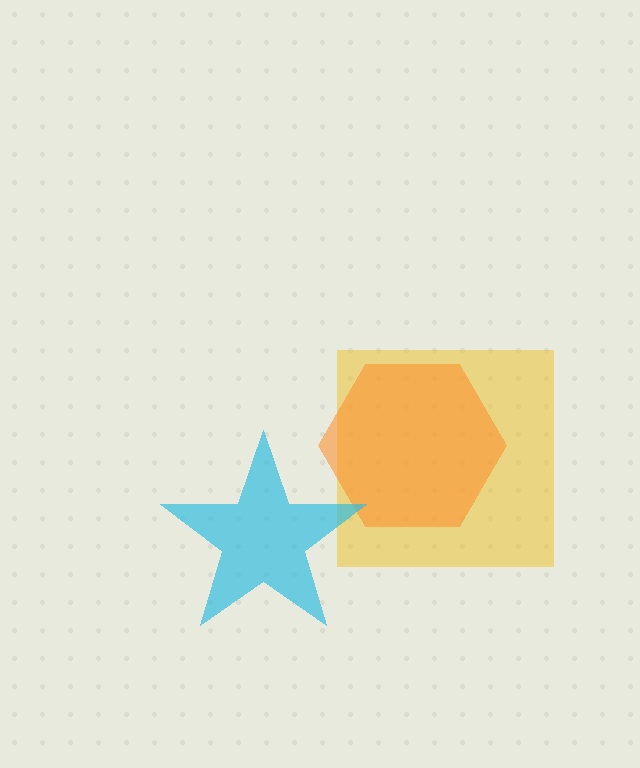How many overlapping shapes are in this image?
There are 3 overlapping shapes in the image.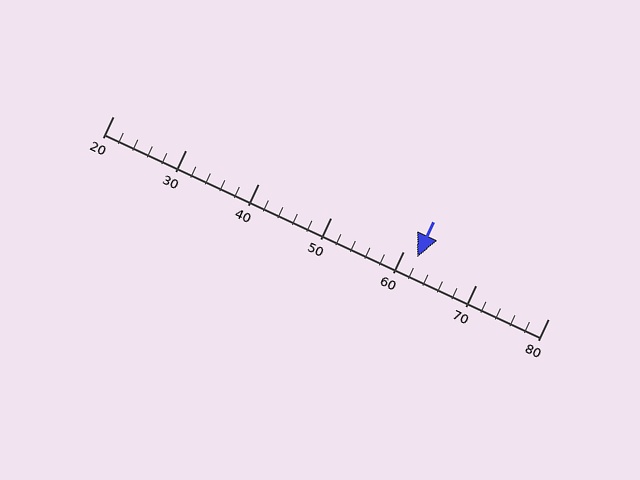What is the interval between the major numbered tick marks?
The major tick marks are spaced 10 units apart.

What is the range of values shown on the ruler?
The ruler shows values from 20 to 80.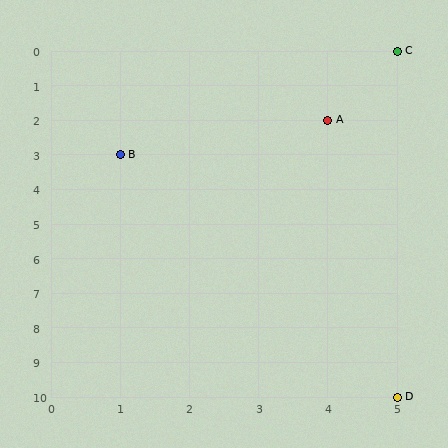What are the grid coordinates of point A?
Point A is at grid coordinates (4, 2).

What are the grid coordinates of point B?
Point B is at grid coordinates (1, 3).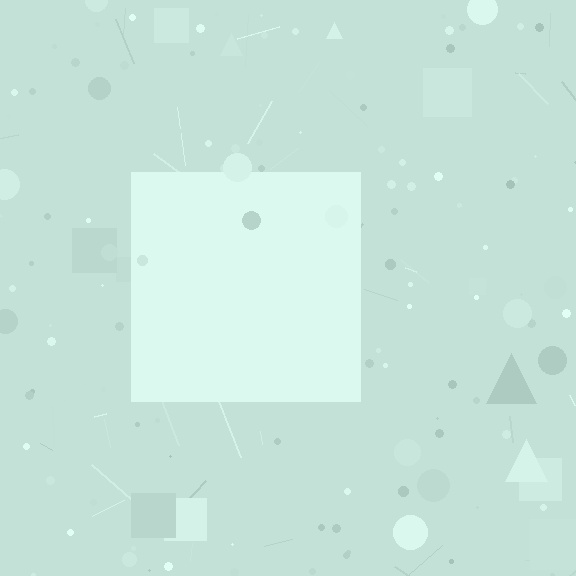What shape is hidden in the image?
A square is hidden in the image.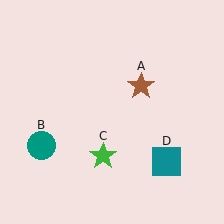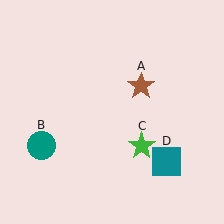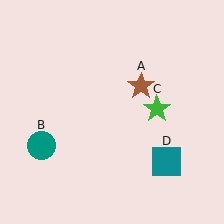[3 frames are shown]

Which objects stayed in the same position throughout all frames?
Brown star (object A) and teal circle (object B) and teal square (object D) remained stationary.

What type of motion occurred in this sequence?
The green star (object C) rotated counterclockwise around the center of the scene.